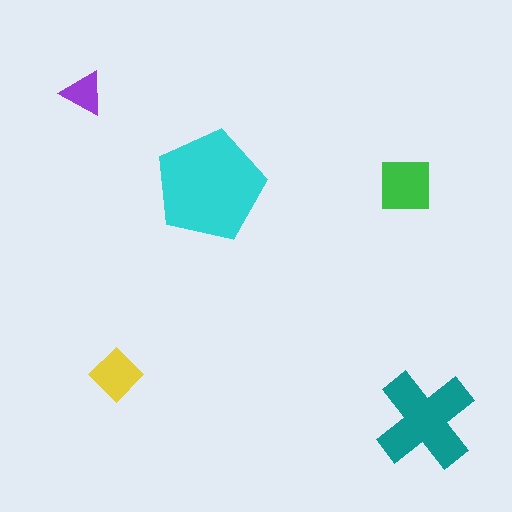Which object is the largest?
The cyan pentagon.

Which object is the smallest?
The purple triangle.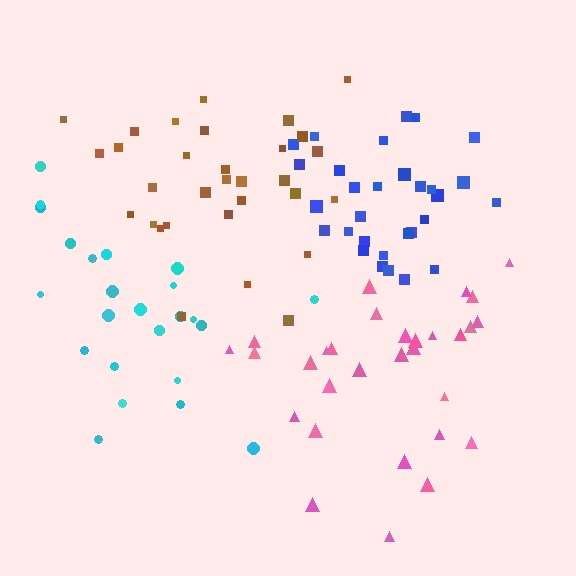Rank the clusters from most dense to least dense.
blue, brown, pink, cyan.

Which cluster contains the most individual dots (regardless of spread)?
Brown (32).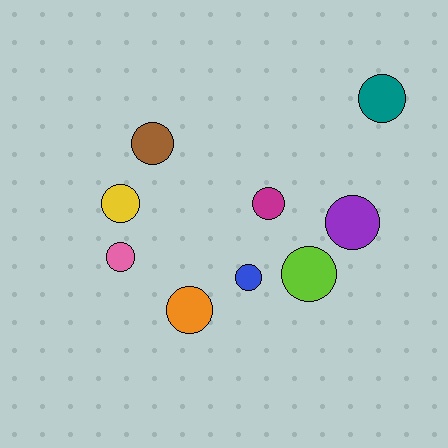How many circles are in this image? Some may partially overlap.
There are 9 circles.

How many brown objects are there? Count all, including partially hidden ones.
There is 1 brown object.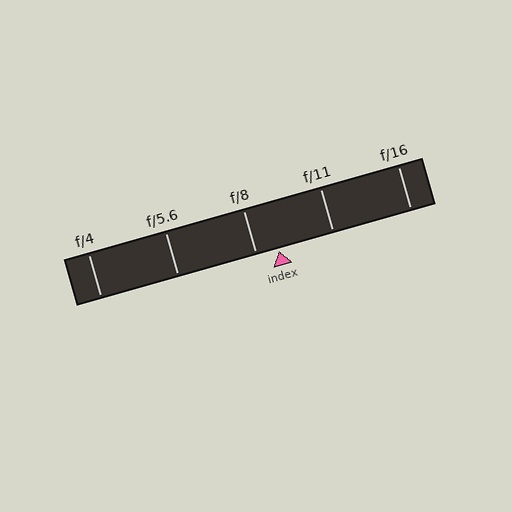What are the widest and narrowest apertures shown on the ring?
The widest aperture shown is f/4 and the narrowest is f/16.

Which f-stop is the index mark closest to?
The index mark is closest to f/8.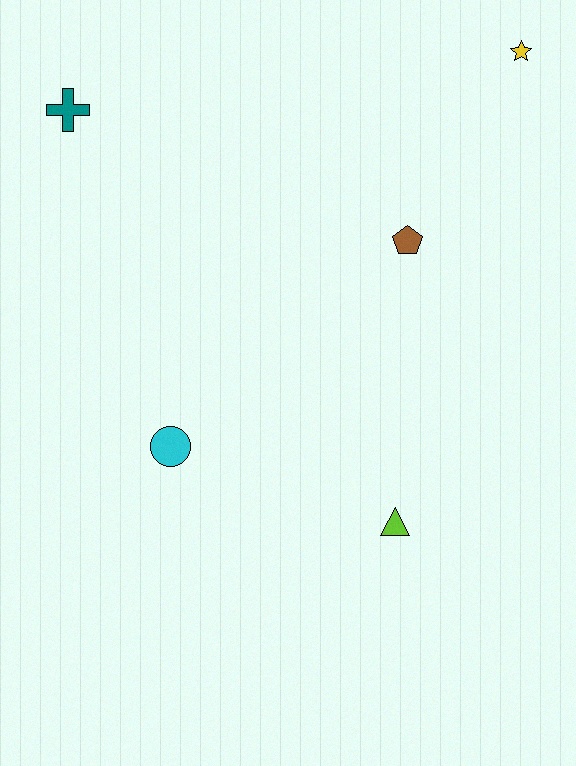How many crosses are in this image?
There is 1 cross.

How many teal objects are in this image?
There is 1 teal object.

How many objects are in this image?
There are 5 objects.